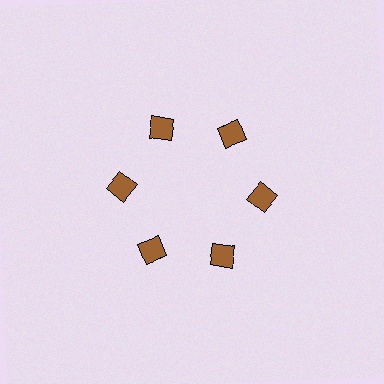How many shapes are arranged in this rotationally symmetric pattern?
There are 6 shapes, arranged in 6 groups of 1.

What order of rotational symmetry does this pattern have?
This pattern has 6-fold rotational symmetry.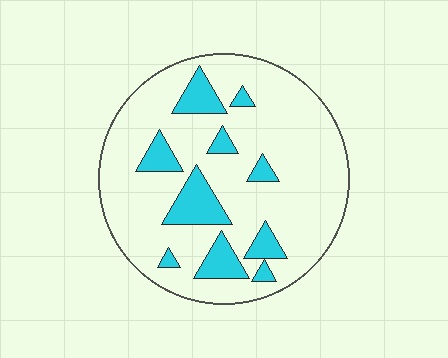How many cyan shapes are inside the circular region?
10.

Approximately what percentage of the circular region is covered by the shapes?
Approximately 20%.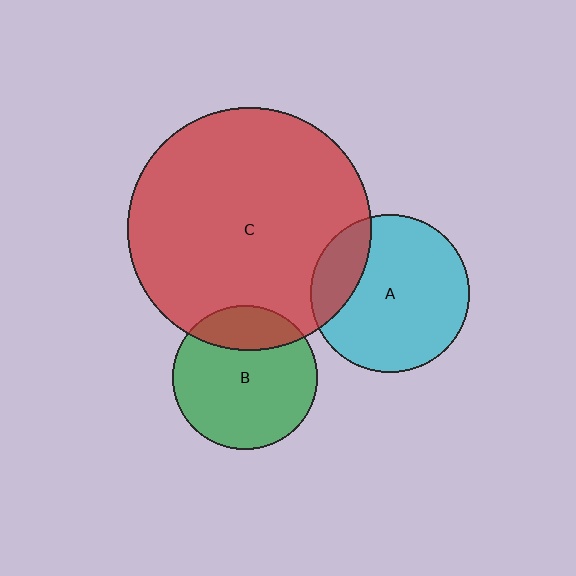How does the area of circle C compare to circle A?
Approximately 2.4 times.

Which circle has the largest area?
Circle C (red).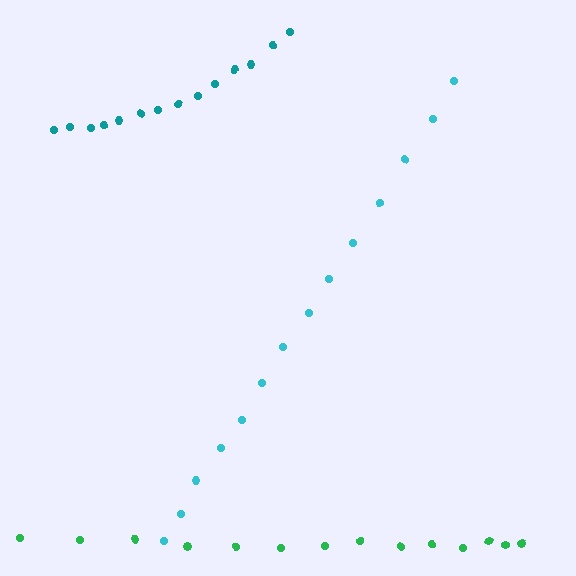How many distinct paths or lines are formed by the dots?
There are 3 distinct paths.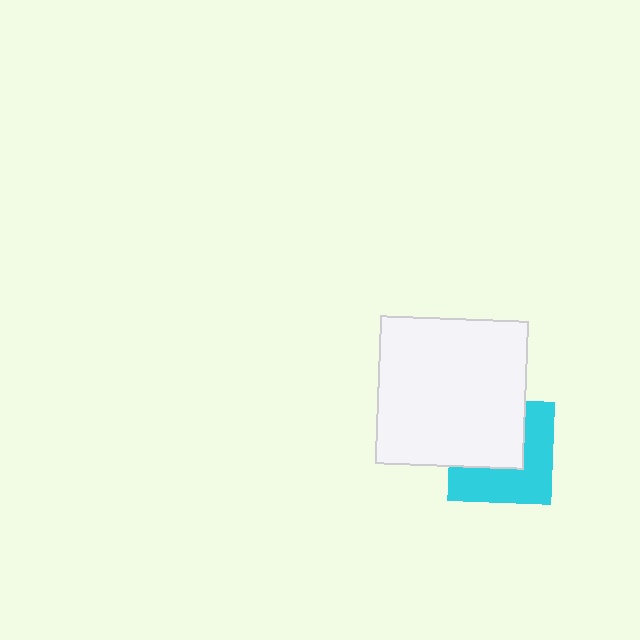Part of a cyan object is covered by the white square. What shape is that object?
It is a square.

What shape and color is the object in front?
The object in front is a white square.